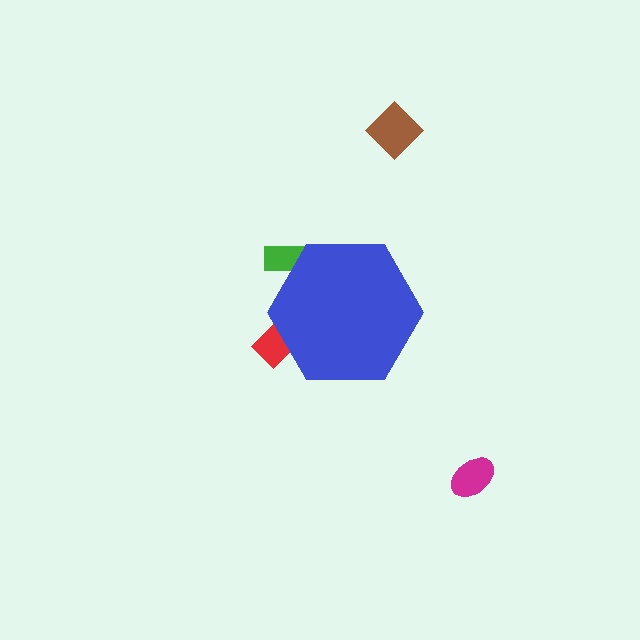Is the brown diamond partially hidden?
No, the brown diamond is fully visible.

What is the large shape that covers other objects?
A blue hexagon.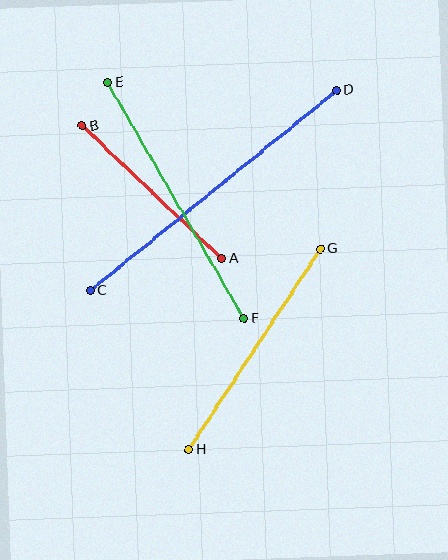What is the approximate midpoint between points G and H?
The midpoint is at approximately (254, 349) pixels.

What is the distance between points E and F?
The distance is approximately 273 pixels.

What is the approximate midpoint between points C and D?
The midpoint is at approximately (214, 190) pixels.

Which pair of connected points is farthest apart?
Points C and D are farthest apart.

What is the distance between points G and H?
The distance is approximately 240 pixels.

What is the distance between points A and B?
The distance is approximately 193 pixels.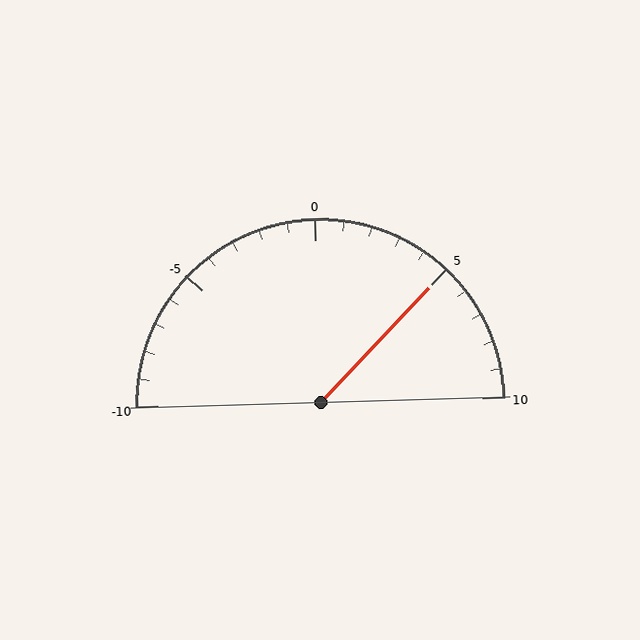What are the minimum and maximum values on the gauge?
The gauge ranges from -10 to 10.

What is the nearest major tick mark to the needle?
The nearest major tick mark is 5.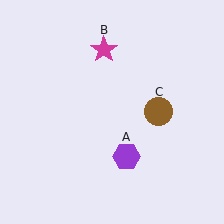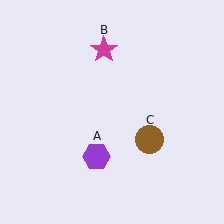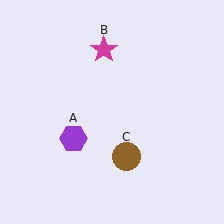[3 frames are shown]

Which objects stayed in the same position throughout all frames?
Magenta star (object B) remained stationary.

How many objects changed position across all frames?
2 objects changed position: purple hexagon (object A), brown circle (object C).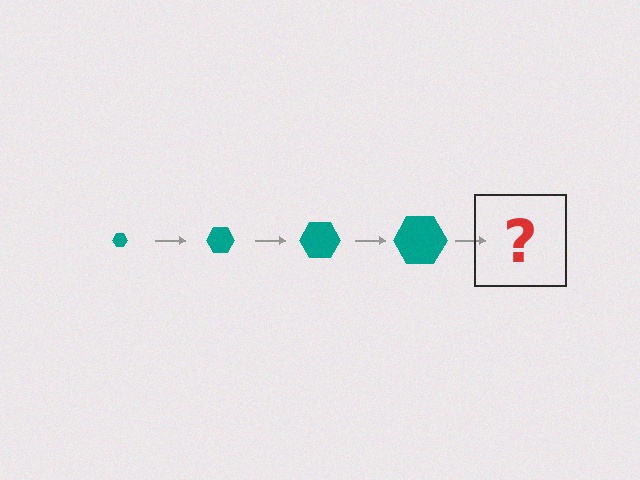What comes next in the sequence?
The next element should be a teal hexagon, larger than the previous one.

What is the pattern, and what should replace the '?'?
The pattern is that the hexagon gets progressively larger each step. The '?' should be a teal hexagon, larger than the previous one.